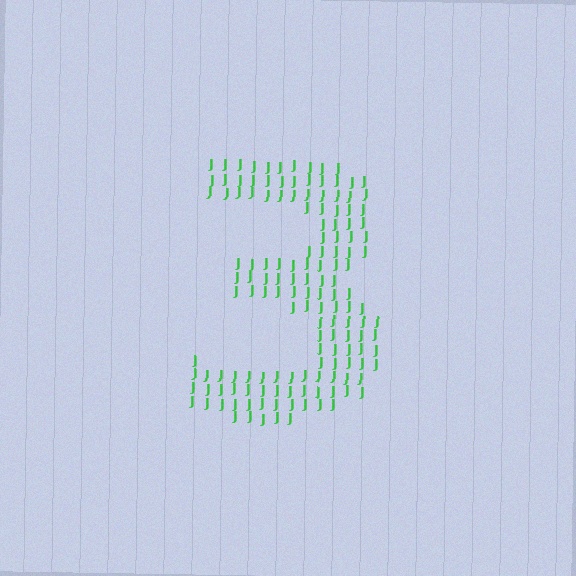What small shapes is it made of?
It is made of small letter J's.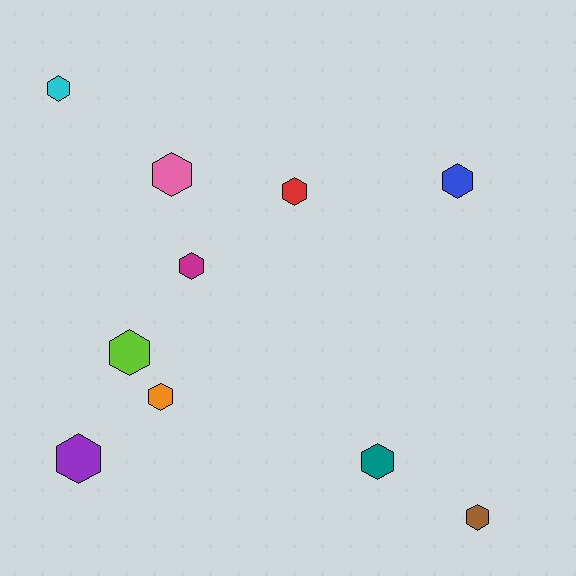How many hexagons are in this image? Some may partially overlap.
There are 10 hexagons.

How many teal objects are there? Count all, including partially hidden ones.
There is 1 teal object.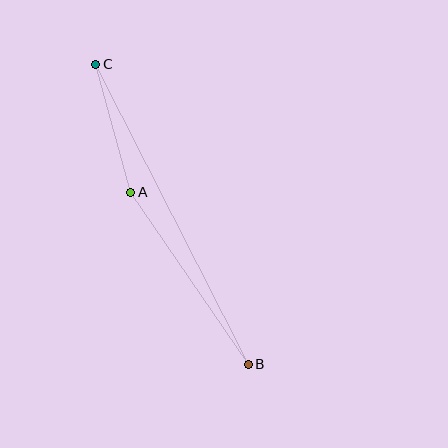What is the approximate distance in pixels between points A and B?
The distance between A and B is approximately 208 pixels.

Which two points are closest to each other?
Points A and C are closest to each other.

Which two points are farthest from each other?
Points B and C are farthest from each other.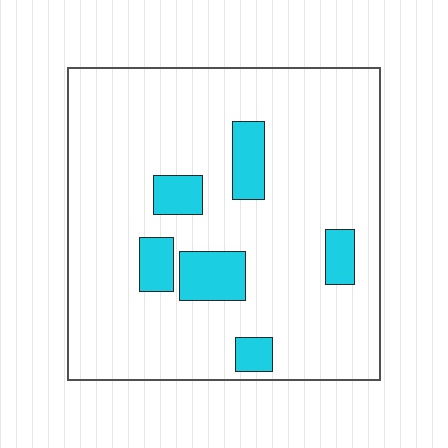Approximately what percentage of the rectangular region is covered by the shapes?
Approximately 15%.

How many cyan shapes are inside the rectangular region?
6.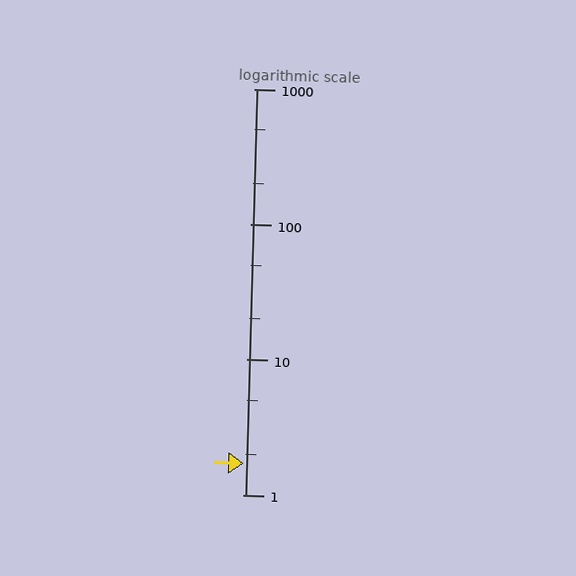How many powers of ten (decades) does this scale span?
The scale spans 3 decades, from 1 to 1000.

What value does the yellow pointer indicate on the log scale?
The pointer indicates approximately 1.7.